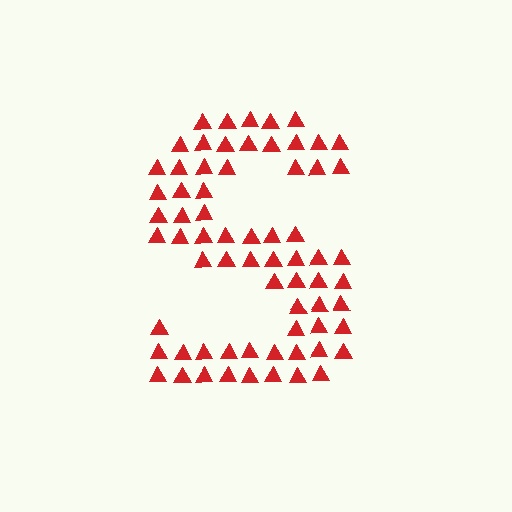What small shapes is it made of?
It is made of small triangles.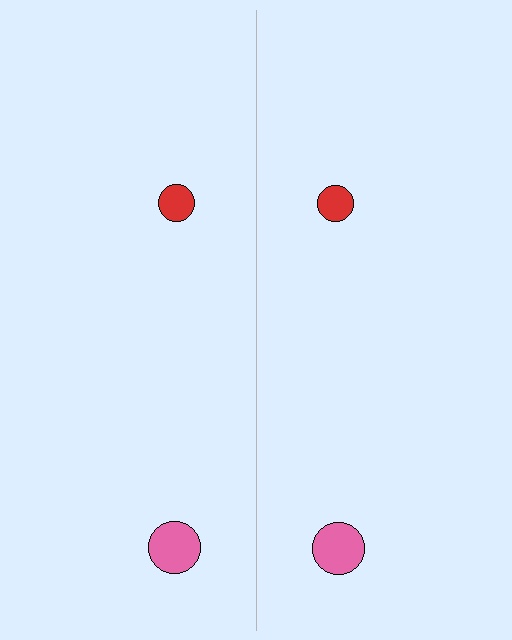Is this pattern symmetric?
Yes, this pattern has bilateral (reflection) symmetry.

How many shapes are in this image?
There are 4 shapes in this image.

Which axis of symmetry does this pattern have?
The pattern has a vertical axis of symmetry running through the center of the image.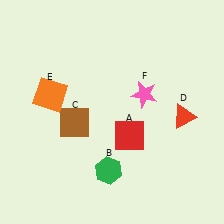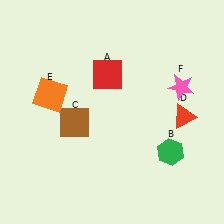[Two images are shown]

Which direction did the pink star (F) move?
The pink star (F) moved right.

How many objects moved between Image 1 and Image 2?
3 objects moved between the two images.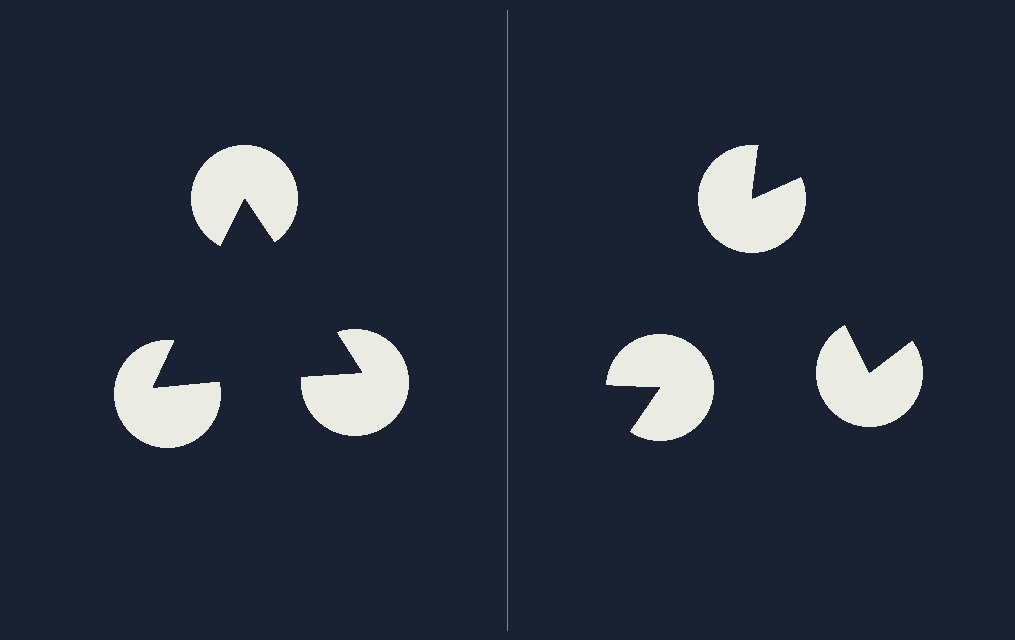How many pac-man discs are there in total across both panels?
6 — 3 on each side.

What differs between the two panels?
The pac-man discs are positioned identically on both sides; only the wedge orientations differ. On the left they align to a triangle; on the right they are misaligned.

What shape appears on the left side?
An illusory triangle.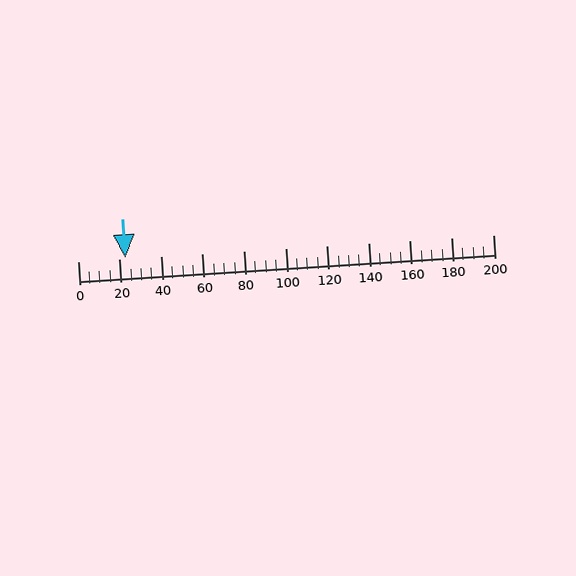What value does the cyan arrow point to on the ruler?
The cyan arrow points to approximately 23.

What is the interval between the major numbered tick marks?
The major tick marks are spaced 20 units apart.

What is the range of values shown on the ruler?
The ruler shows values from 0 to 200.